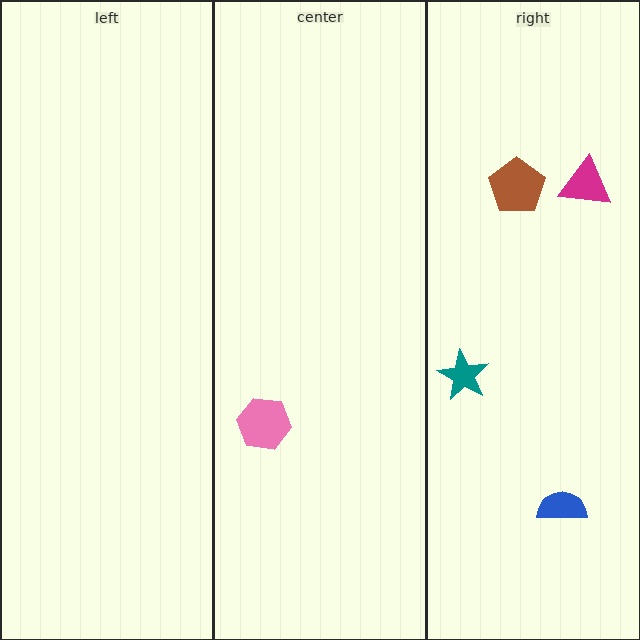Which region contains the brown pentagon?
The right region.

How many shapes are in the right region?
4.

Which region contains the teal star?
The right region.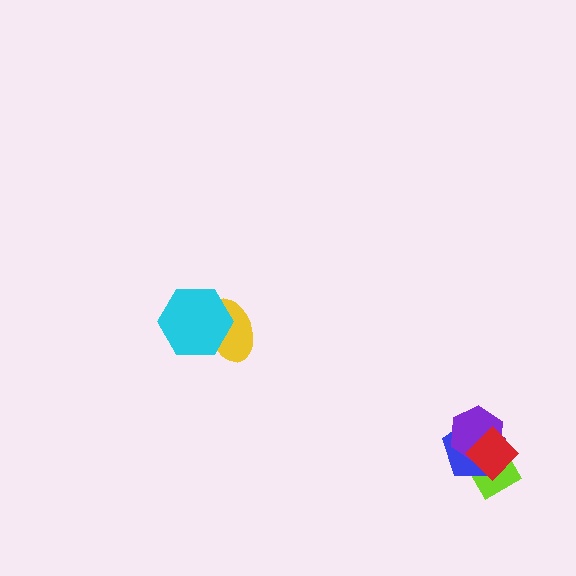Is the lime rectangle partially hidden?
Yes, it is partially covered by another shape.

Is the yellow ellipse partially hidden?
Yes, it is partially covered by another shape.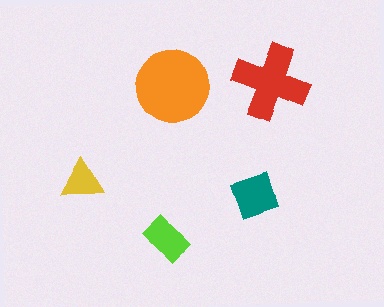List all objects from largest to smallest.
The orange circle, the red cross, the teal diamond, the lime rectangle, the yellow triangle.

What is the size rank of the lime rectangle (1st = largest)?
4th.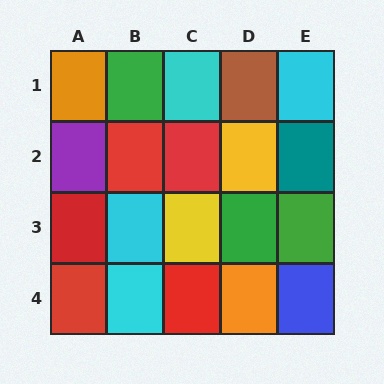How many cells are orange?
2 cells are orange.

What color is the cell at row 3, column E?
Green.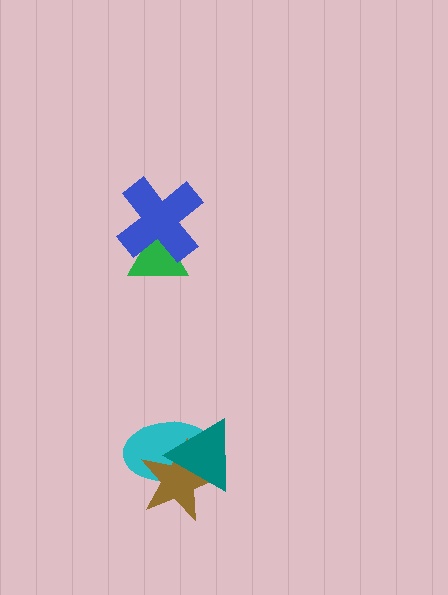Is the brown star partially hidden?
Yes, it is partially covered by another shape.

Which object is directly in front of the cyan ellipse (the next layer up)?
The brown star is directly in front of the cyan ellipse.